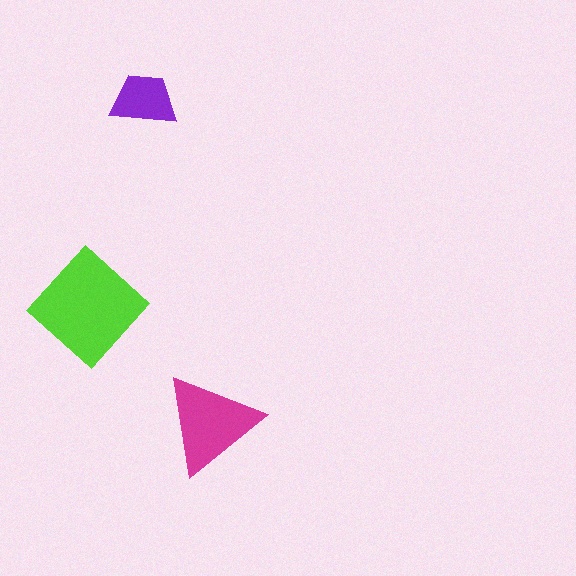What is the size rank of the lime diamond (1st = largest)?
1st.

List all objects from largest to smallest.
The lime diamond, the magenta triangle, the purple trapezoid.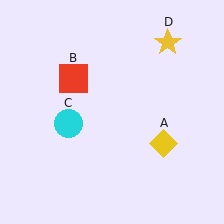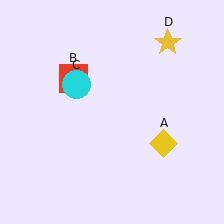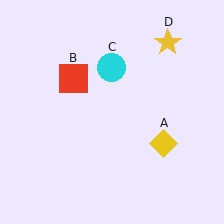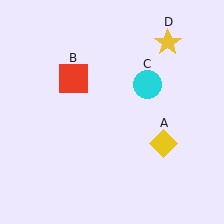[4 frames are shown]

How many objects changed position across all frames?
1 object changed position: cyan circle (object C).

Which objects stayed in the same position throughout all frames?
Yellow diamond (object A) and red square (object B) and yellow star (object D) remained stationary.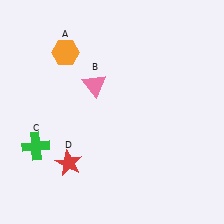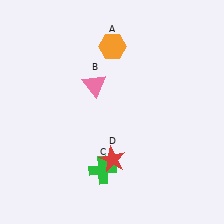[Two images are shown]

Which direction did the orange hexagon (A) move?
The orange hexagon (A) moved right.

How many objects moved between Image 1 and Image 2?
3 objects moved between the two images.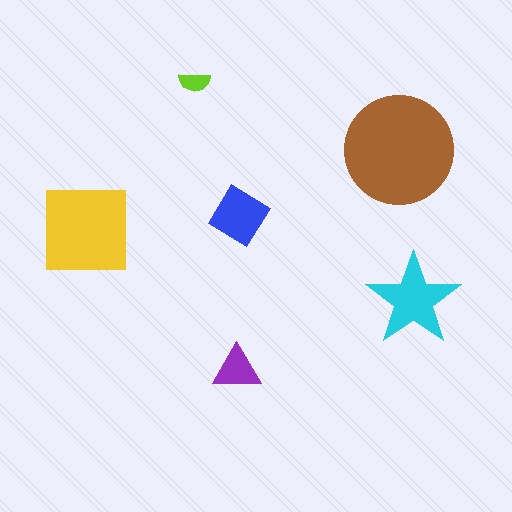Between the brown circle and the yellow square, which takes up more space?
The brown circle.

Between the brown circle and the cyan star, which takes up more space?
The brown circle.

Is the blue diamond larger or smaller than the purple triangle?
Larger.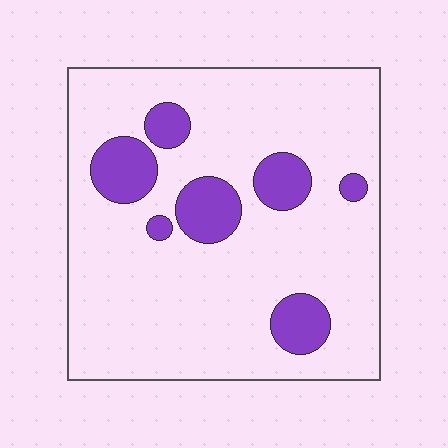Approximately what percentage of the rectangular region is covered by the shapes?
Approximately 15%.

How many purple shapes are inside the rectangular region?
7.